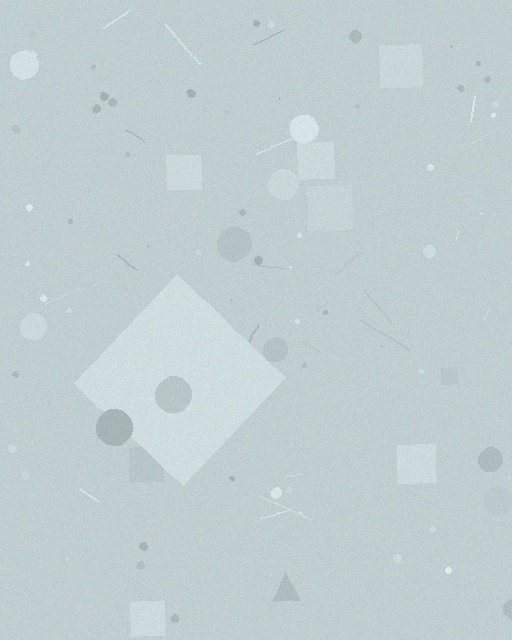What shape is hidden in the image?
A diamond is hidden in the image.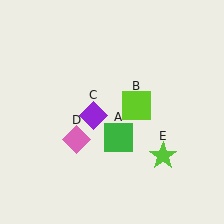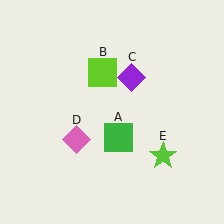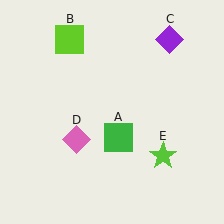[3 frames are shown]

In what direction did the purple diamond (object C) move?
The purple diamond (object C) moved up and to the right.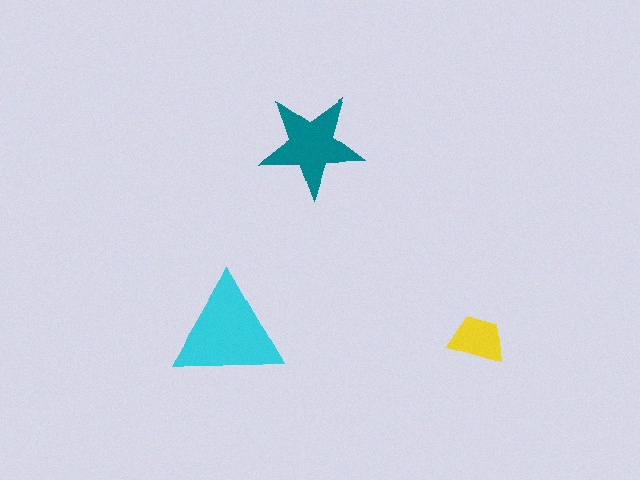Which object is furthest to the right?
The yellow trapezoid is rightmost.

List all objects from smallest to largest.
The yellow trapezoid, the teal star, the cyan triangle.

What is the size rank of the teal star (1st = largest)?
2nd.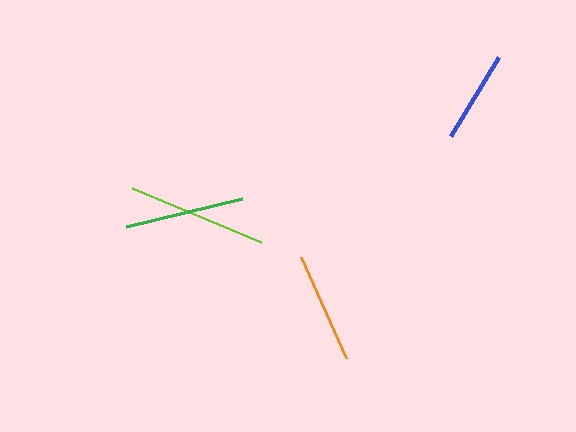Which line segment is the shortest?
The blue line is the shortest at approximately 93 pixels.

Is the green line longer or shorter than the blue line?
The green line is longer than the blue line.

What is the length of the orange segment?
The orange segment is approximately 111 pixels long.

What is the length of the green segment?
The green segment is approximately 119 pixels long.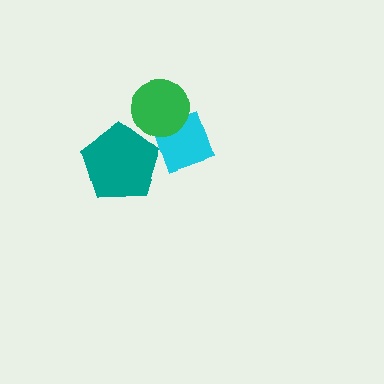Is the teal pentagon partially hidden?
Yes, it is partially covered by another shape.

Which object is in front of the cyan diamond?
The green circle is in front of the cyan diamond.